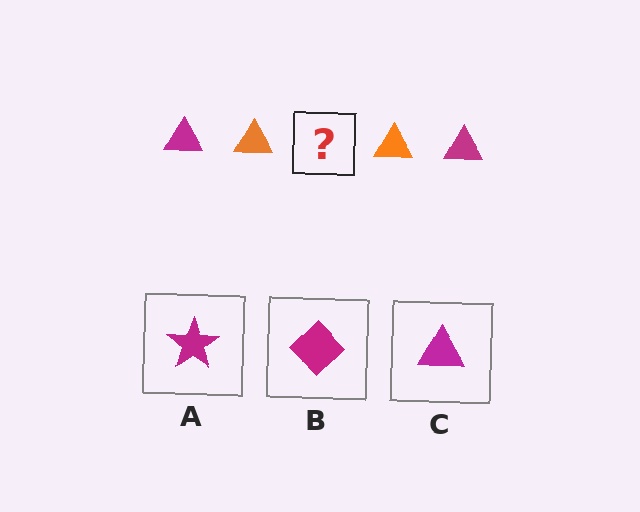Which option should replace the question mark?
Option C.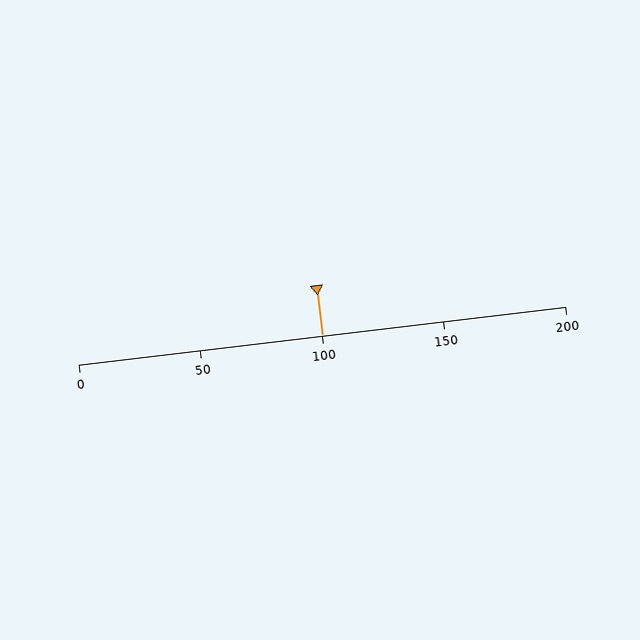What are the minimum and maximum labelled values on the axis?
The axis runs from 0 to 200.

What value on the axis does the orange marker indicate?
The marker indicates approximately 100.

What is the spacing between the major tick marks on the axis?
The major ticks are spaced 50 apart.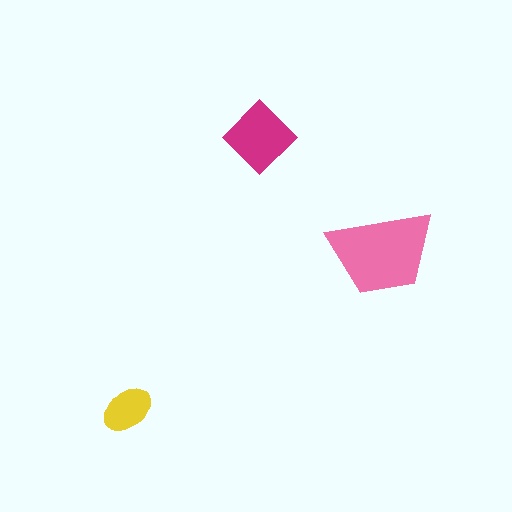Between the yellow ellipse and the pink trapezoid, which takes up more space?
The pink trapezoid.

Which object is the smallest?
The yellow ellipse.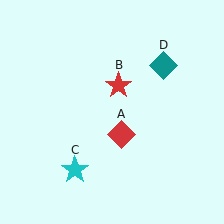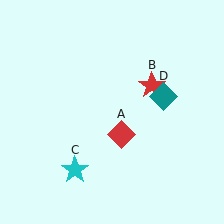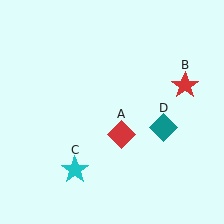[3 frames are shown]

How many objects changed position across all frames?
2 objects changed position: red star (object B), teal diamond (object D).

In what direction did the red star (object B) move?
The red star (object B) moved right.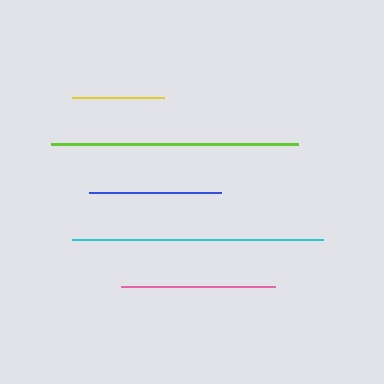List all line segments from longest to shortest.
From longest to shortest: cyan, lime, pink, blue, yellow.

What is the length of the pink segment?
The pink segment is approximately 154 pixels long.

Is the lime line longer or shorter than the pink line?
The lime line is longer than the pink line.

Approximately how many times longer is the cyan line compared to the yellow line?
The cyan line is approximately 2.7 times the length of the yellow line.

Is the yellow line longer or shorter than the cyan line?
The cyan line is longer than the yellow line.